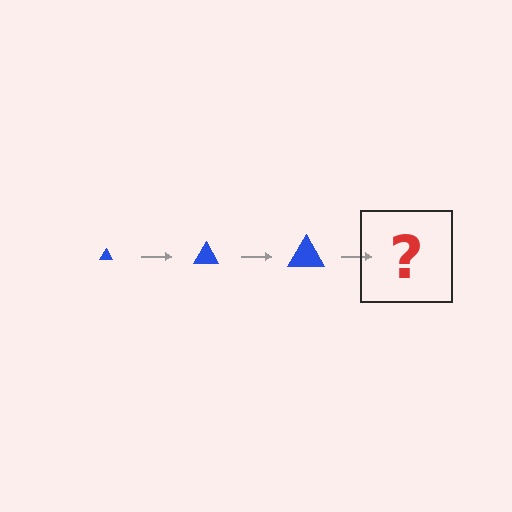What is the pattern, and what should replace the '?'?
The pattern is that the triangle gets progressively larger each step. The '?' should be a blue triangle, larger than the previous one.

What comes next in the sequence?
The next element should be a blue triangle, larger than the previous one.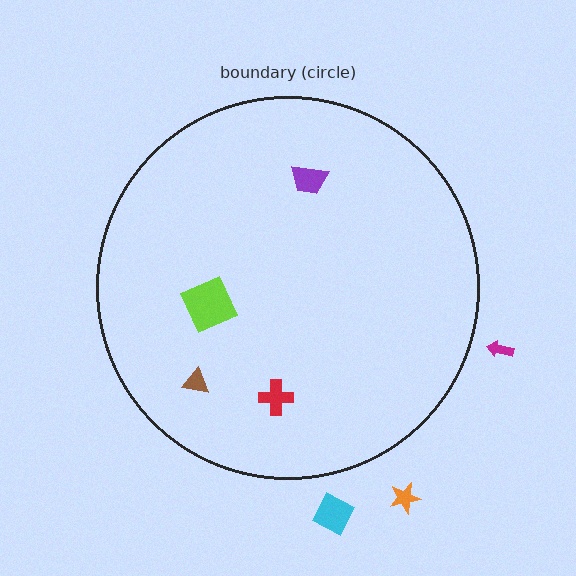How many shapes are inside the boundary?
4 inside, 3 outside.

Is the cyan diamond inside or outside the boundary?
Outside.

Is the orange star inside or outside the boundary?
Outside.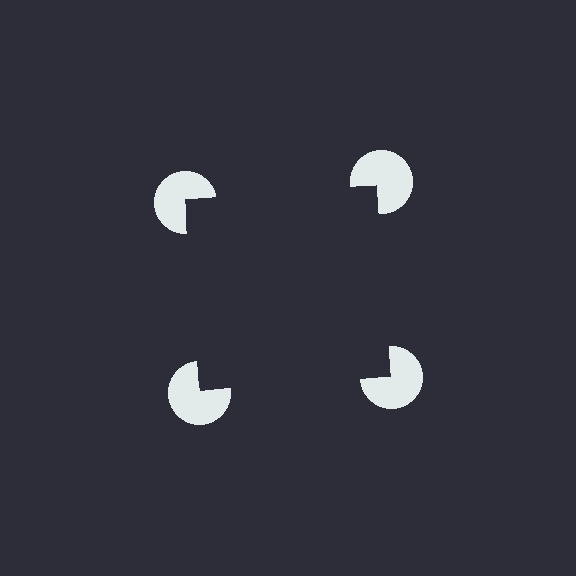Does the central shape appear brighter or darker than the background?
It typically appears slightly darker than the background, even though no actual brightness change is drawn.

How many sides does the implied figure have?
4 sides.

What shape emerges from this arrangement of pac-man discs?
An illusory square — its edges are inferred from the aligned wedge cuts in the pac-man discs, not physically drawn.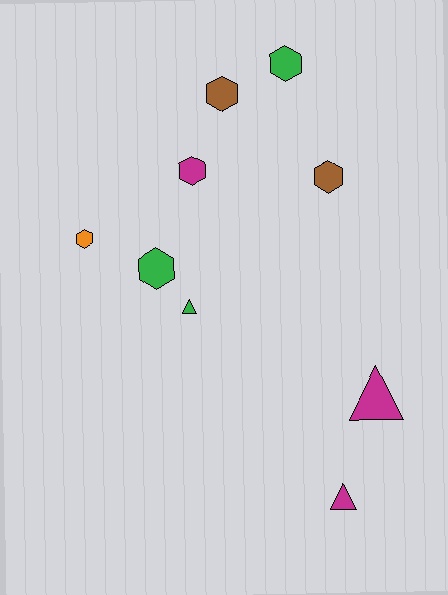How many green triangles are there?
There is 1 green triangle.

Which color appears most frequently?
Green, with 3 objects.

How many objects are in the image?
There are 9 objects.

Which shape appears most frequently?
Hexagon, with 6 objects.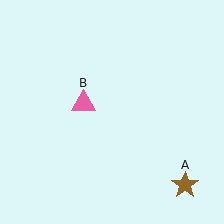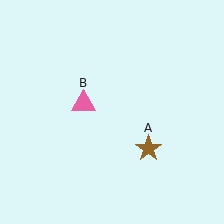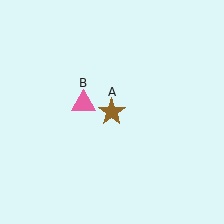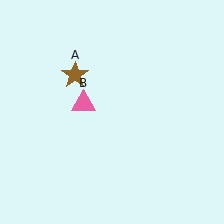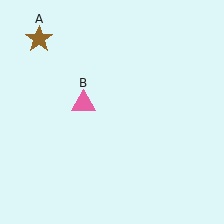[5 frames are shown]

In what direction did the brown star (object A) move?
The brown star (object A) moved up and to the left.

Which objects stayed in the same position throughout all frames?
Pink triangle (object B) remained stationary.